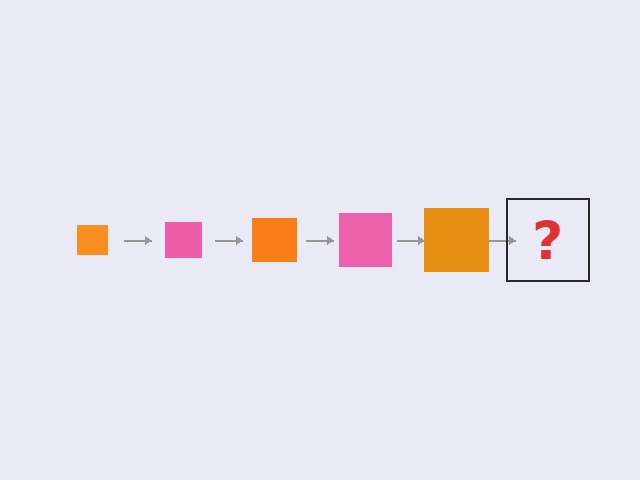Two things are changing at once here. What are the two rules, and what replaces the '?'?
The two rules are that the square grows larger each step and the color cycles through orange and pink. The '?' should be a pink square, larger than the previous one.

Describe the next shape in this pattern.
It should be a pink square, larger than the previous one.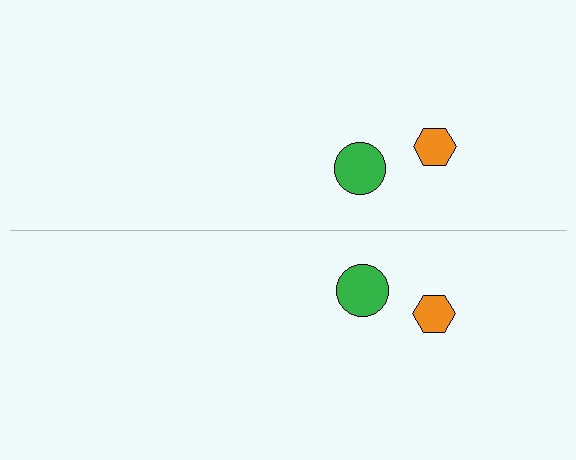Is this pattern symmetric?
Yes, this pattern has bilateral (reflection) symmetry.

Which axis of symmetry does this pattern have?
The pattern has a horizontal axis of symmetry running through the center of the image.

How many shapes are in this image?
There are 4 shapes in this image.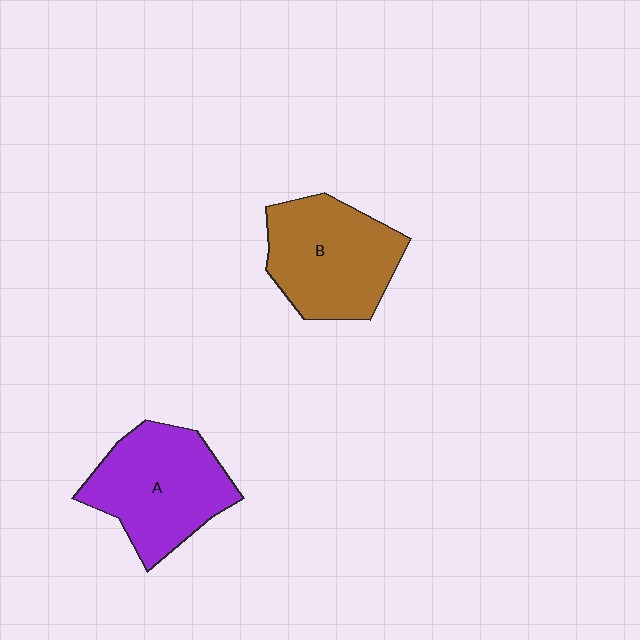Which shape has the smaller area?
Shape B (brown).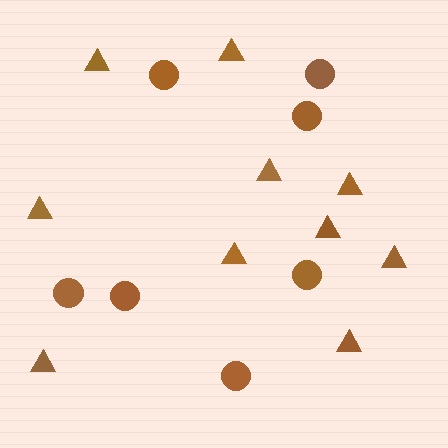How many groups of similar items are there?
There are 2 groups: one group of circles (7) and one group of triangles (10).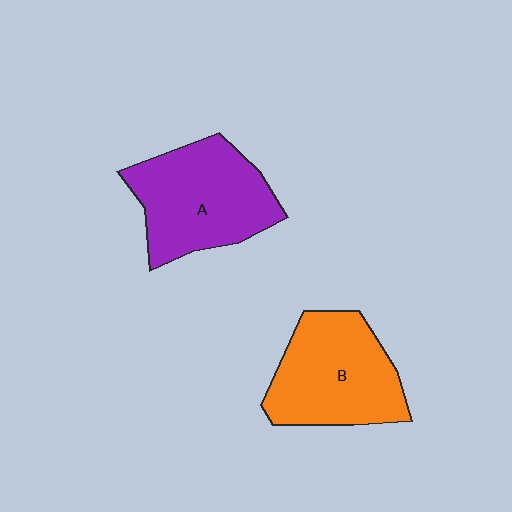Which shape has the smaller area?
Shape B (orange).